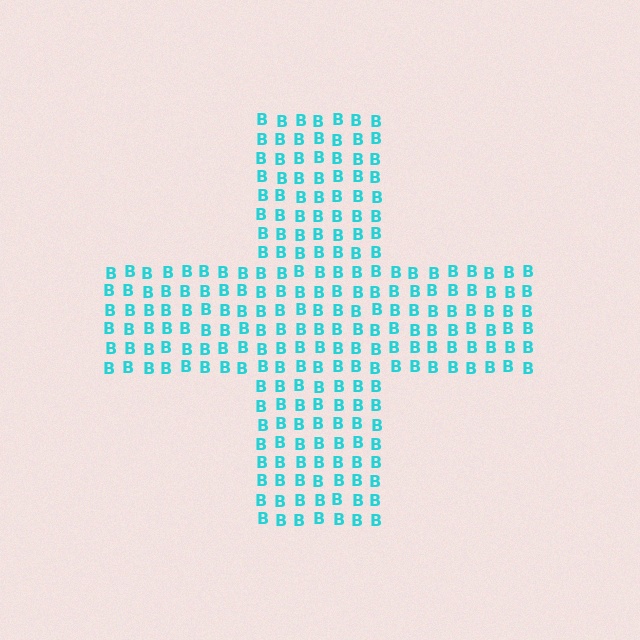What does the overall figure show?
The overall figure shows a cross.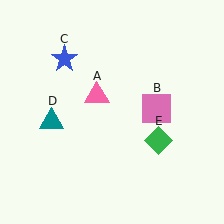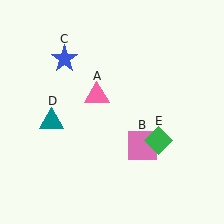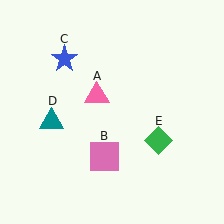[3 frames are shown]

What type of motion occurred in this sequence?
The pink square (object B) rotated clockwise around the center of the scene.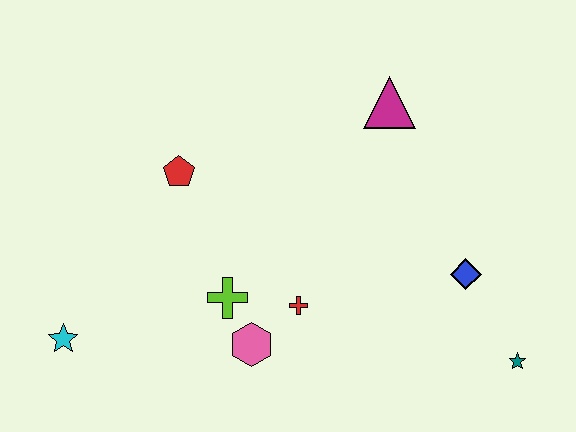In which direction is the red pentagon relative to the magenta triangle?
The red pentagon is to the left of the magenta triangle.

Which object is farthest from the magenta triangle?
The cyan star is farthest from the magenta triangle.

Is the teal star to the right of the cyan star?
Yes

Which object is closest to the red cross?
The pink hexagon is closest to the red cross.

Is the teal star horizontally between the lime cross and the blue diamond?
No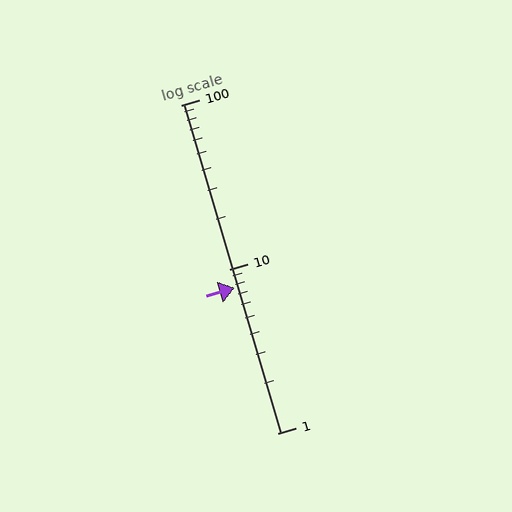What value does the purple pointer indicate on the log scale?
The pointer indicates approximately 7.7.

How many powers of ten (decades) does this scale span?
The scale spans 2 decades, from 1 to 100.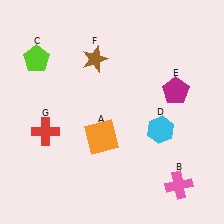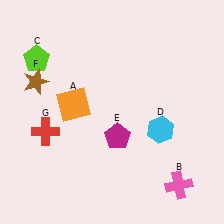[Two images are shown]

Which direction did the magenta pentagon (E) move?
The magenta pentagon (E) moved left.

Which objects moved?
The objects that moved are: the orange square (A), the magenta pentagon (E), the brown star (F).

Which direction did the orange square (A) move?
The orange square (A) moved up.